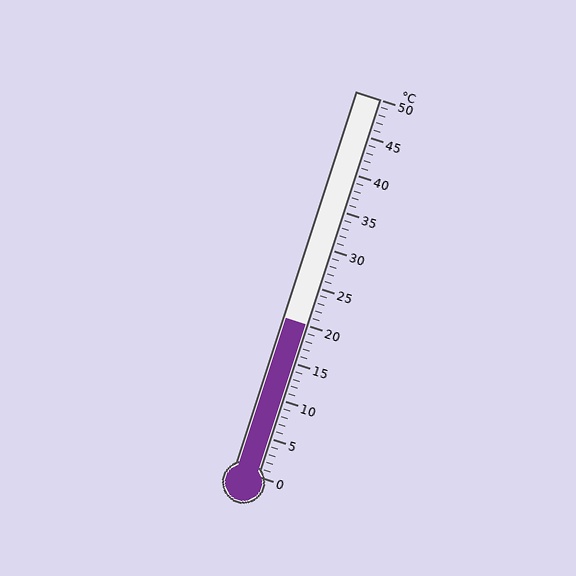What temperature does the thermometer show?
The thermometer shows approximately 20°C.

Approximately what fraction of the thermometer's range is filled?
The thermometer is filled to approximately 40% of its range.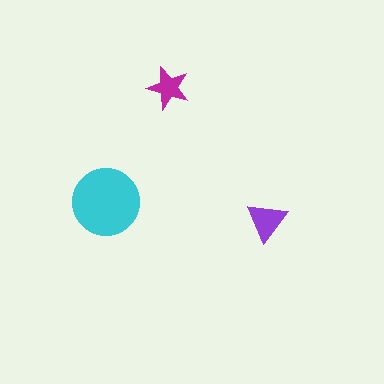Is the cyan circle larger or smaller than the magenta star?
Larger.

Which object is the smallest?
The magenta star.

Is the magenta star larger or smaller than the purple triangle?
Smaller.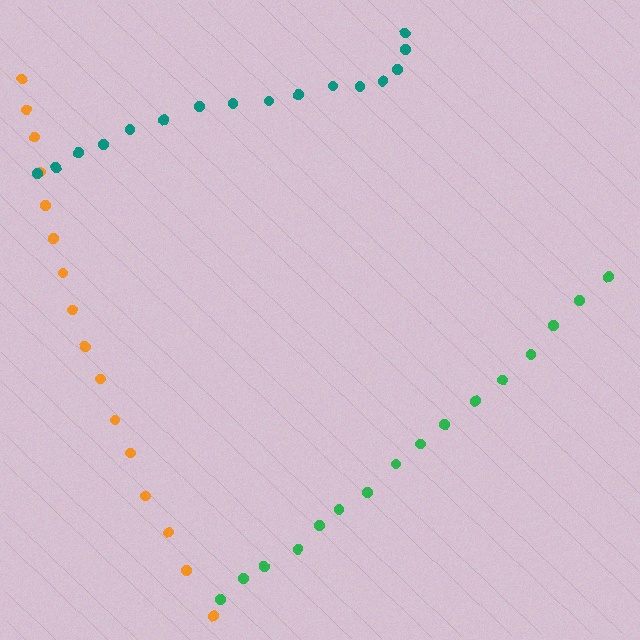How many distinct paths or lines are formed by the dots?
There are 3 distinct paths.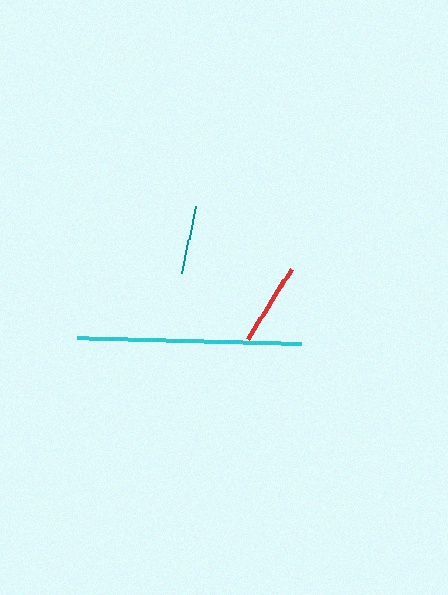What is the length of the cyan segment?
The cyan segment is approximately 224 pixels long.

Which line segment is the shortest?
The teal line is the shortest at approximately 68 pixels.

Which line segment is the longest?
The cyan line is the longest at approximately 224 pixels.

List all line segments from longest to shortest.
From longest to shortest: cyan, red, teal.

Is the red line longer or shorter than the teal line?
The red line is longer than the teal line.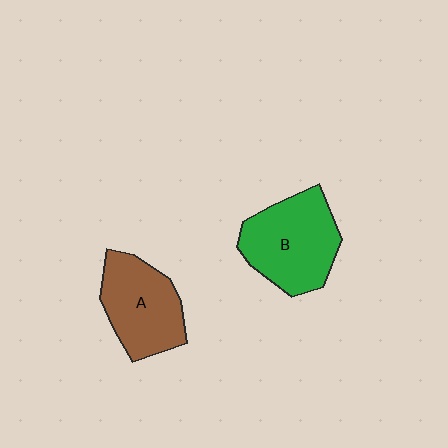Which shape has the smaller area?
Shape A (brown).